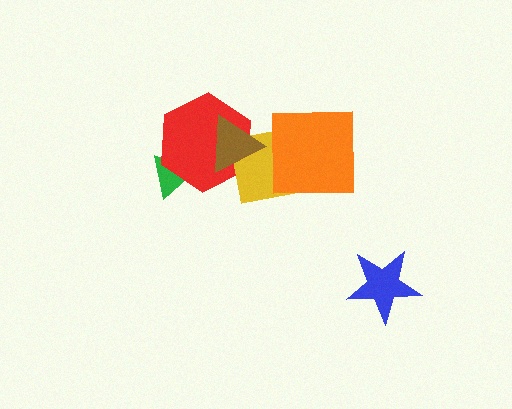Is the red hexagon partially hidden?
Yes, it is partially covered by another shape.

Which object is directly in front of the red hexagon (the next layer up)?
The yellow square is directly in front of the red hexagon.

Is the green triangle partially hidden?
Yes, it is partially covered by another shape.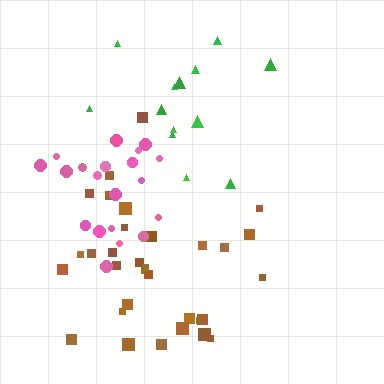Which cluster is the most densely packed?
Pink.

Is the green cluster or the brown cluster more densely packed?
Brown.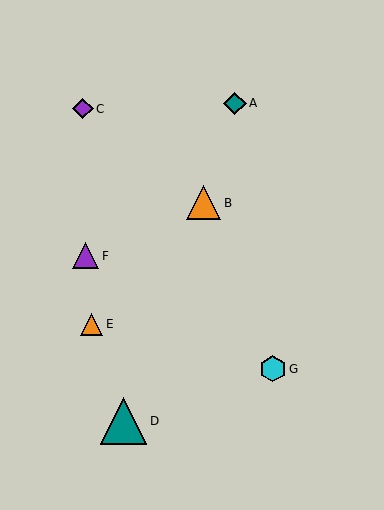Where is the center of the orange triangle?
The center of the orange triangle is at (204, 203).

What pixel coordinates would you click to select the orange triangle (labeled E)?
Click at (92, 324) to select the orange triangle E.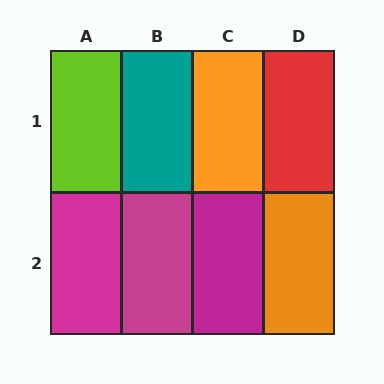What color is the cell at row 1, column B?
Teal.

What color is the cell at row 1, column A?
Lime.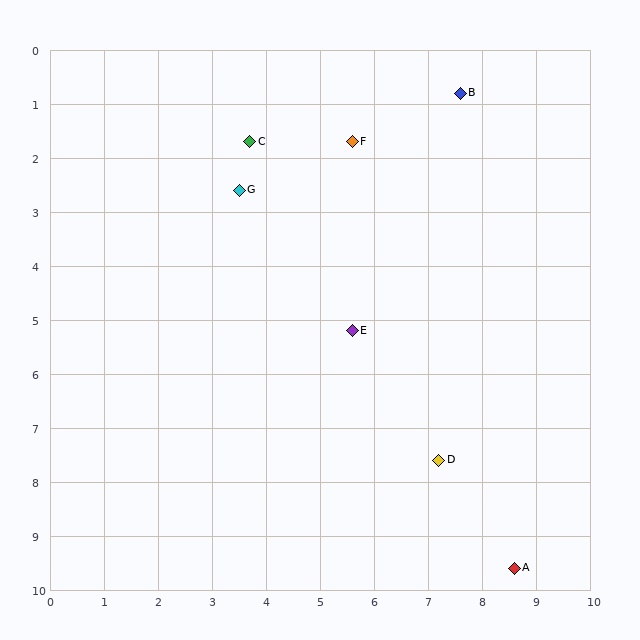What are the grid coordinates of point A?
Point A is at approximately (8.6, 9.6).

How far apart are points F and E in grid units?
Points F and E are about 3.5 grid units apart.